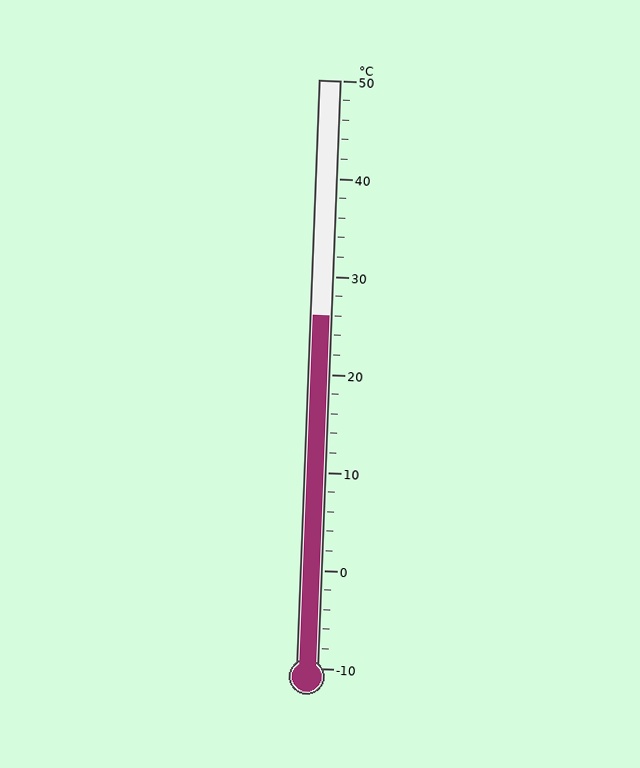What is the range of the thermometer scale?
The thermometer scale ranges from -10°C to 50°C.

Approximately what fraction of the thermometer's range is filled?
The thermometer is filled to approximately 60% of its range.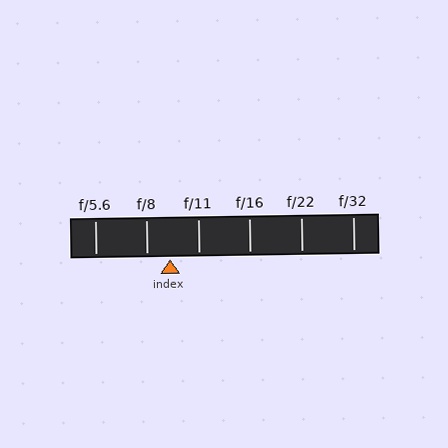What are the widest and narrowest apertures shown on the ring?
The widest aperture shown is f/5.6 and the narrowest is f/32.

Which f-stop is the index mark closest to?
The index mark is closest to f/8.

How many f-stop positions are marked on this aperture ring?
There are 6 f-stop positions marked.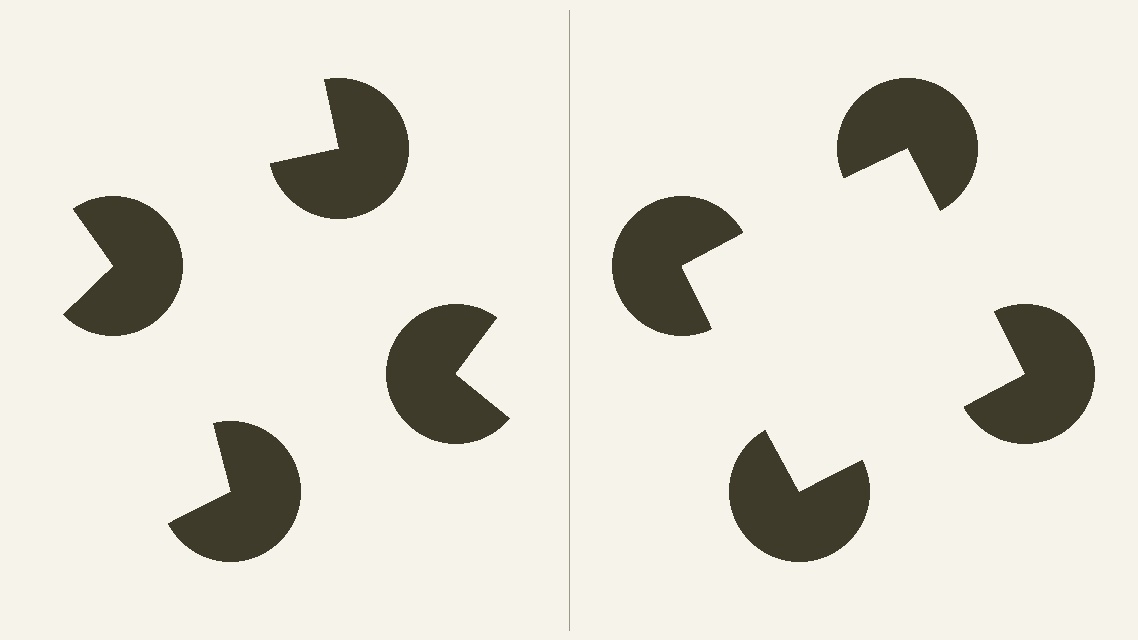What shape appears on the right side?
An illusory square.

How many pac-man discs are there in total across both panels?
8 — 4 on each side.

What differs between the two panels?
The pac-man discs are positioned identically on both sides; only the wedge orientations differ. On the right they align to a square; on the left they are misaligned.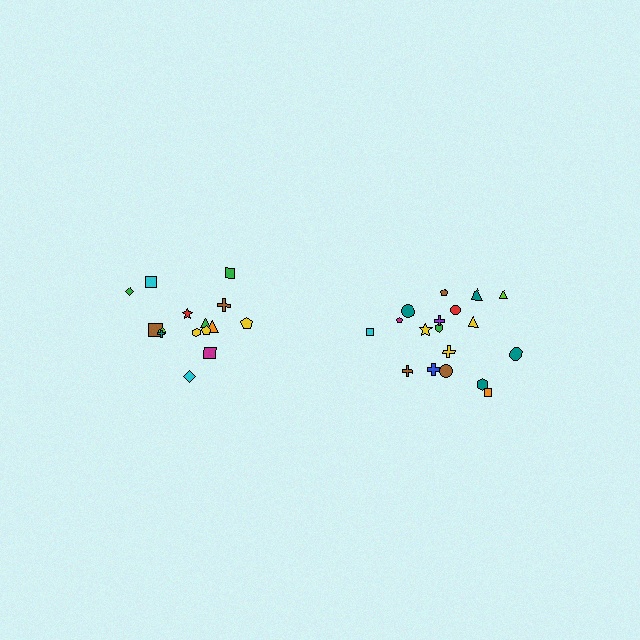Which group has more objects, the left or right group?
The right group.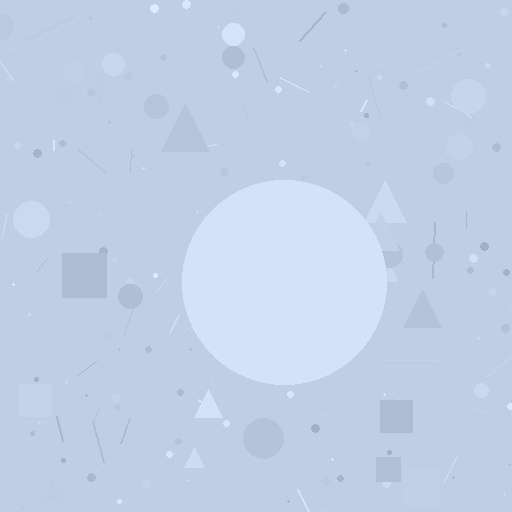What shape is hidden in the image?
A circle is hidden in the image.